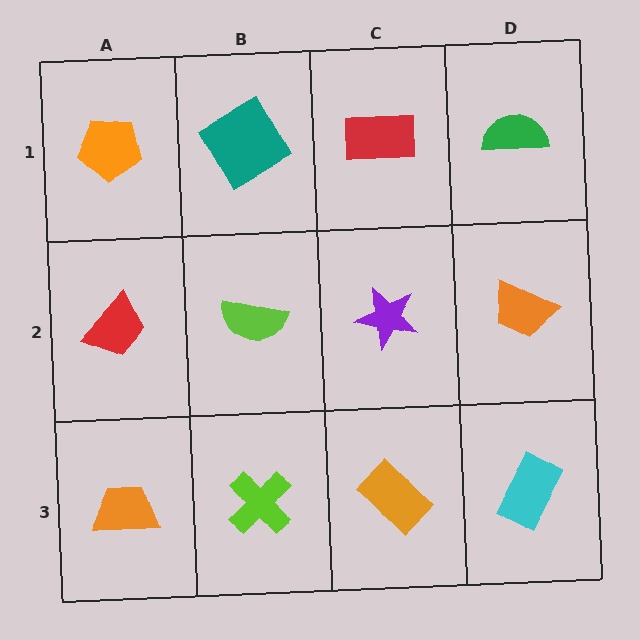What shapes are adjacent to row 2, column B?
A teal diamond (row 1, column B), a lime cross (row 3, column B), a red trapezoid (row 2, column A), a purple star (row 2, column C).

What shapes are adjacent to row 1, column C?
A purple star (row 2, column C), a teal diamond (row 1, column B), a green semicircle (row 1, column D).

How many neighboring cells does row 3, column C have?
3.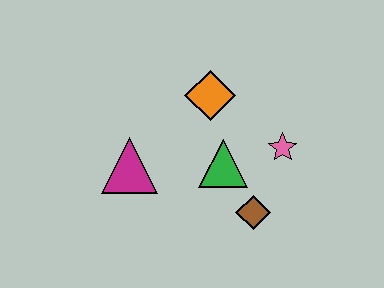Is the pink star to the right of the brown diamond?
Yes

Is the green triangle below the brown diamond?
No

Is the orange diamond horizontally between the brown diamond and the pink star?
No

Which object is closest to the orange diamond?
The green triangle is closest to the orange diamond.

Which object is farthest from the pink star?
The magenta triangle is farthest from the pink star.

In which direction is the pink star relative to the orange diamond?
The pink star is to the right of the orange diamond.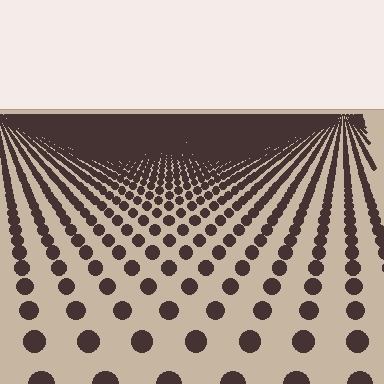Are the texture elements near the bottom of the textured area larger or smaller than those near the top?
Larger. Near the bottom, elements are closer to the viewer and appear at a bigger on-screen size.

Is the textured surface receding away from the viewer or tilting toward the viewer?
The surface is receding away from the viewer. Texture elements get smaller and denser toward the top.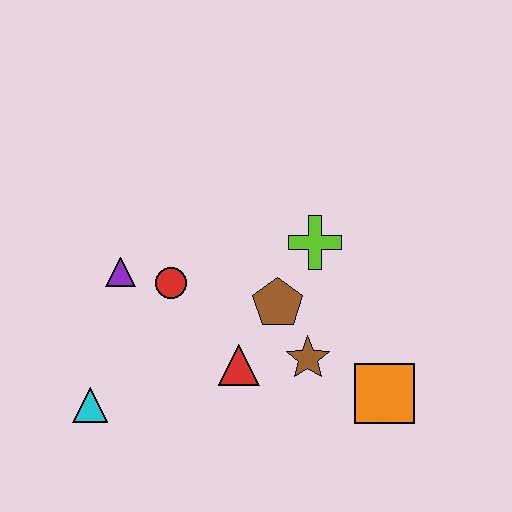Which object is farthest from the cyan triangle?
The orange square is farthest from the cyan triangle.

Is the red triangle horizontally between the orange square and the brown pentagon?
No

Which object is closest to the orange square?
The brown star is closest to the orange square.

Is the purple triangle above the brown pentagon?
Yes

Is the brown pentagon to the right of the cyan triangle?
Yes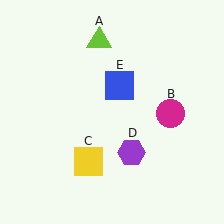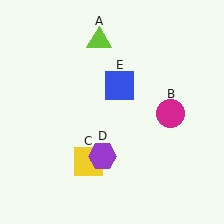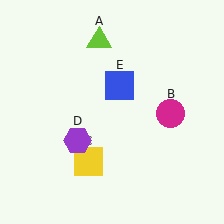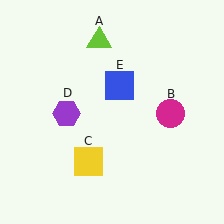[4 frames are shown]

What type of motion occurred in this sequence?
The purple hexagon (object D) rotated clockwise around the center of the scene.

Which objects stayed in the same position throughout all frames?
Lime triangle (object A) and magenta circle (object B) and yellow square (object C) and blue square (object E) remained stationary.